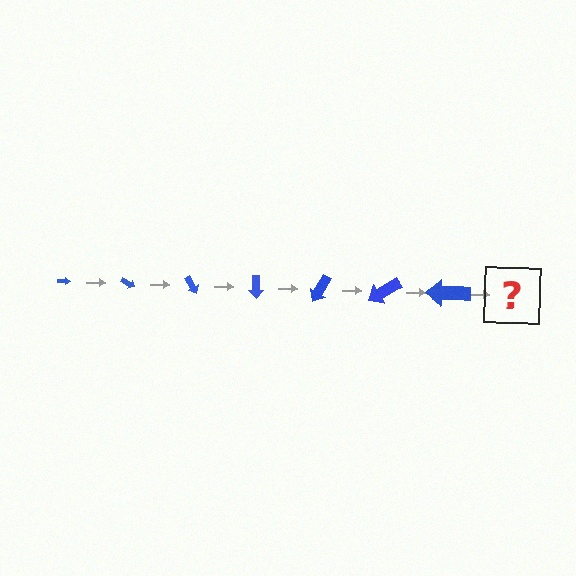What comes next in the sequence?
The next element should be an arrow, larger than the previous one and rotated 210 degrees from the start.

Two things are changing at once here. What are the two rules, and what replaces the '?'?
The two rules are that the arrow grows larger each step and it rotates 30 degrees each step. The '?' should be an arrow, larger than the previous one and rotated 210 degrees from the start.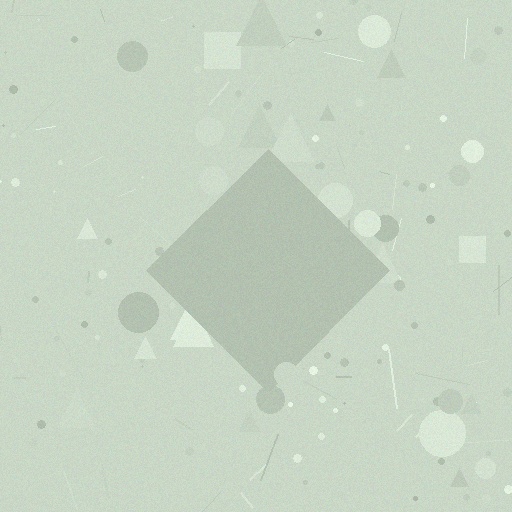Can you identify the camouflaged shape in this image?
The camouflaged shape is a diamond.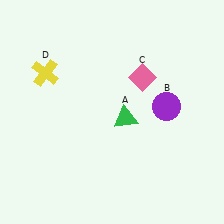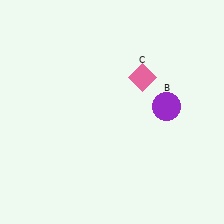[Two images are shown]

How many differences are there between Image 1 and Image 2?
There are 2 differences between the two images.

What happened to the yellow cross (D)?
The yellow cross (D) was removed in Image 2. It was in the top-left area of Image 1.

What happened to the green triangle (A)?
The green triangle (A) was removed in Image 2. It was in the bottom-right area of Image 1.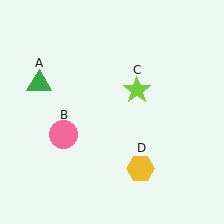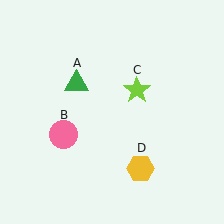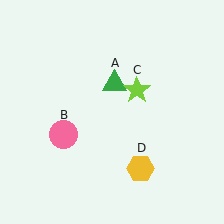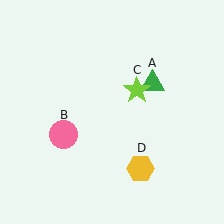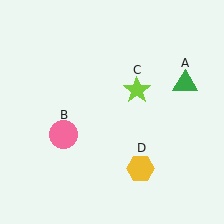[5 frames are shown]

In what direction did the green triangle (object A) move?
The green triangle (object A) moved right.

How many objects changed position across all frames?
1 object changed position: green triangle (object A).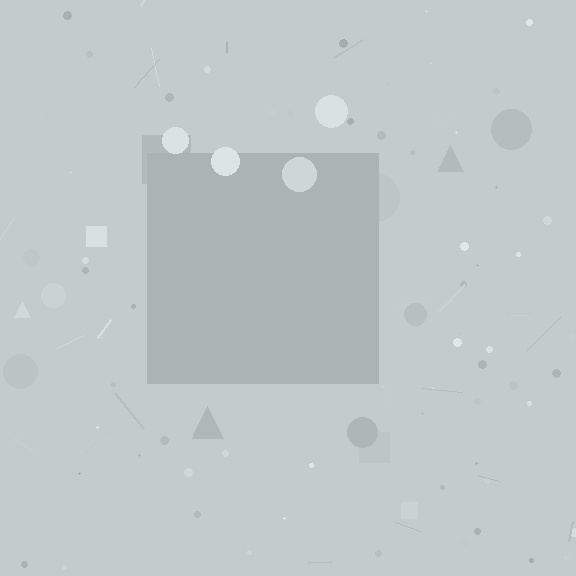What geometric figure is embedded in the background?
A square is embedded in the background.